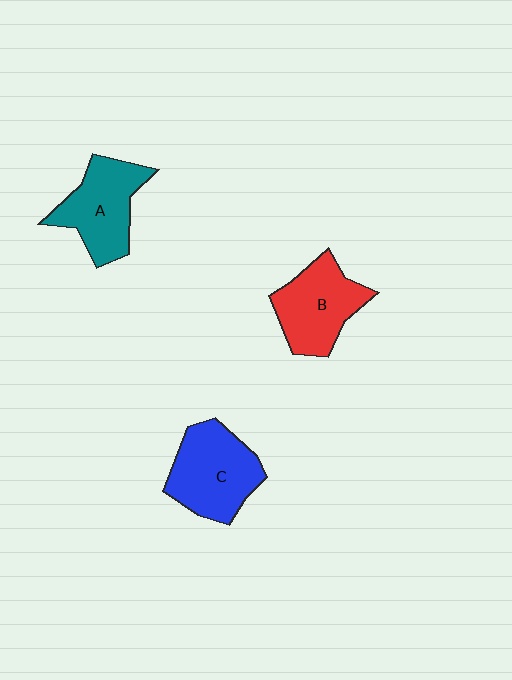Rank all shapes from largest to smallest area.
From largest to smallest: C (blue), A (teal), B (red).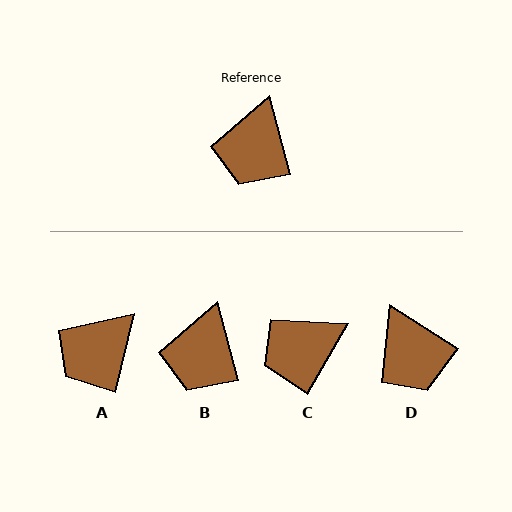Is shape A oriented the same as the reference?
No, it is off by about 28 degrees.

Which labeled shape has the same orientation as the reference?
B.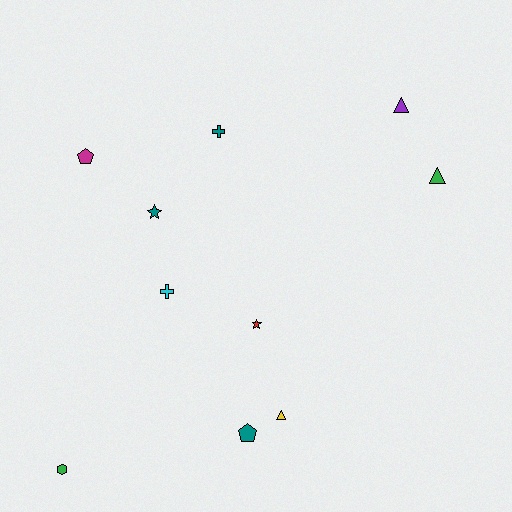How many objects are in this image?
There are 10 objects.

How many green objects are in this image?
There are 2 green objects.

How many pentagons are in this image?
There are 2 pentagons.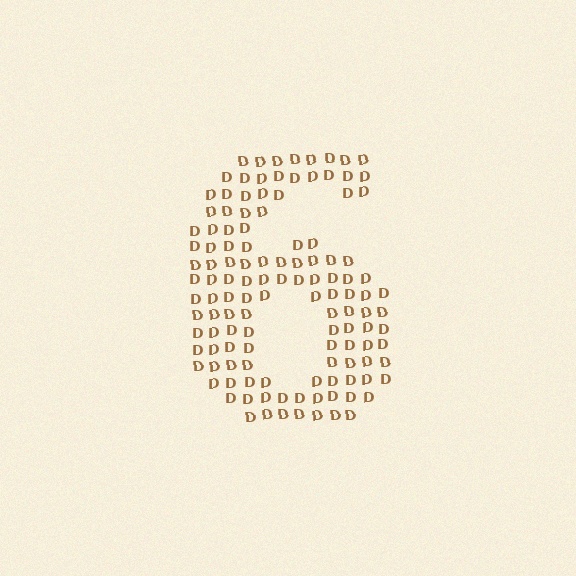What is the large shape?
The large shape is the digit 6.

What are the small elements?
The small elements are letter D's.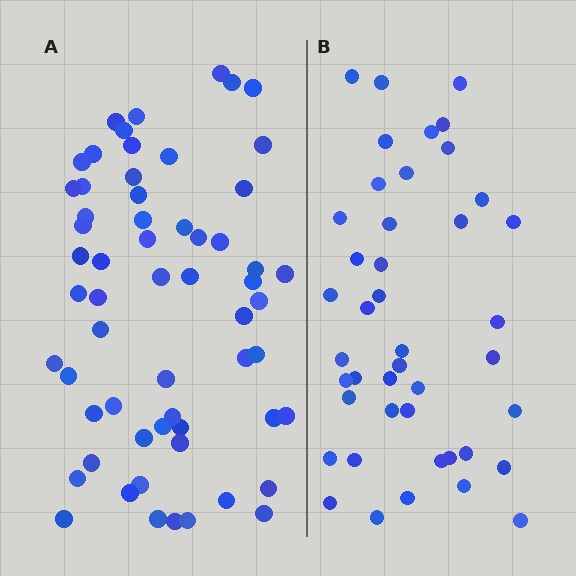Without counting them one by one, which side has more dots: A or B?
Region A (the left region) has more dots.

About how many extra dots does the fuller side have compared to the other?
Region A has approximately 15 more dots than region B.